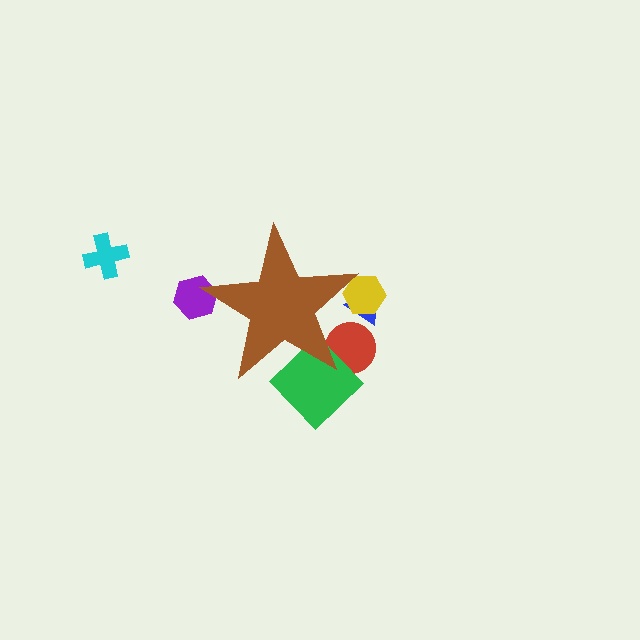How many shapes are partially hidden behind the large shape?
5 shapes are partially hidden.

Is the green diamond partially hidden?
Yes, the green diamond is partially hidden behind the brown star.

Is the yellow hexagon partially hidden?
Yes, the yellow hexagon is partially hidden behind the brown star.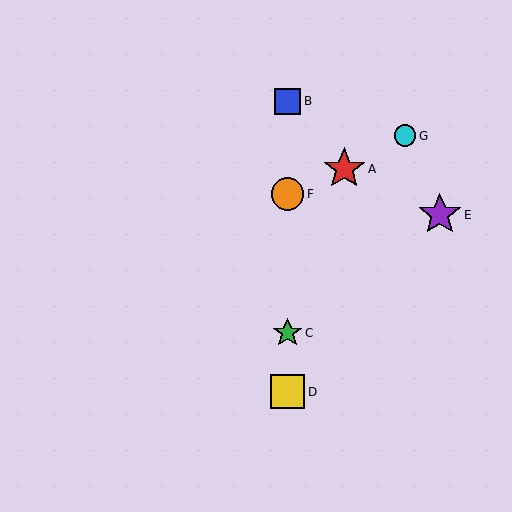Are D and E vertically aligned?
No, D is at x≈288 and E is at x≈440.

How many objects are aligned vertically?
4 objects (B, C, D, F) are aligned vertically.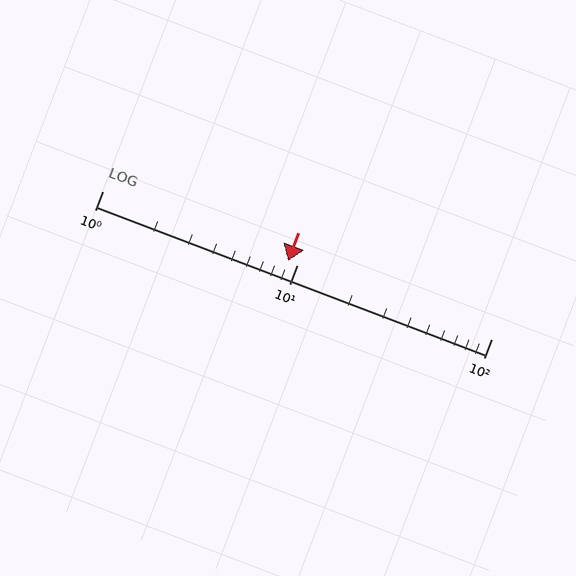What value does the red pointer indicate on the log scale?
The pointer indicates approximately 9.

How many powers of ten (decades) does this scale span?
The scale spans 2 decades, from 1 to 100.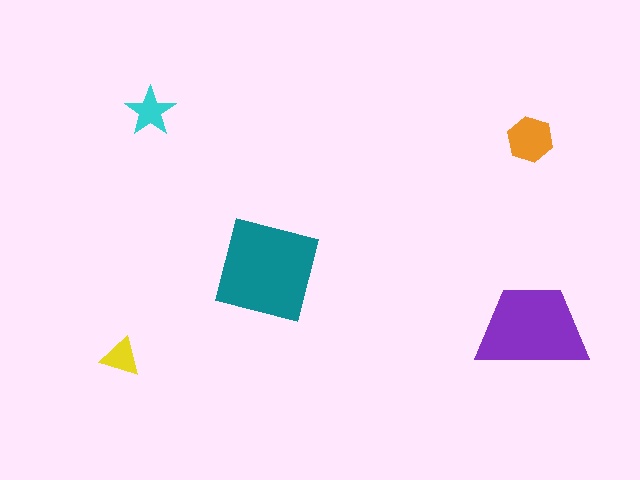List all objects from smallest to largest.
The yellow triangle, the cyan star, the orange hexagon, the purple trapezoid, the teal square.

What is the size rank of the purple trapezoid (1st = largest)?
2nd.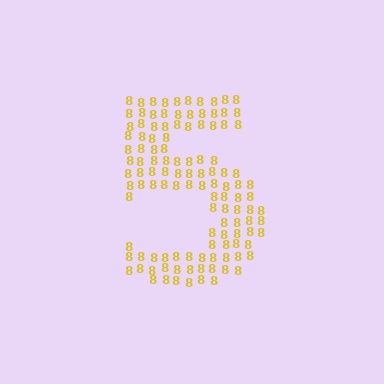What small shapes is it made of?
It is made of small digit 8's.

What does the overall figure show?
The overall figure shows the digit 5.